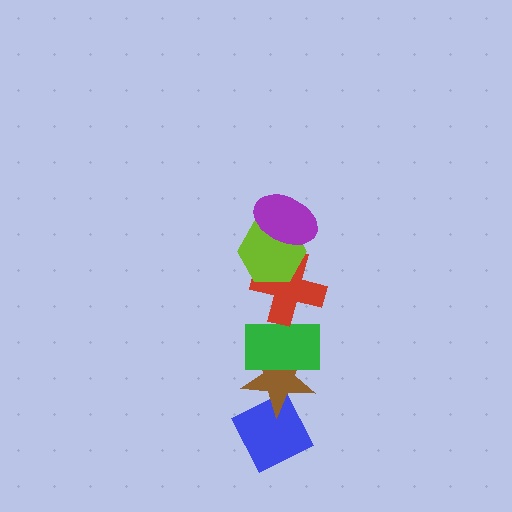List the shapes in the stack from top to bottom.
From top to bottom: the purple ellipse, the lime hexagon, the red cross, the green rectangle, the brown star, the blue diamond.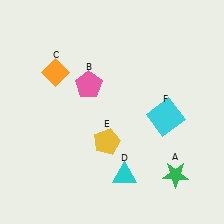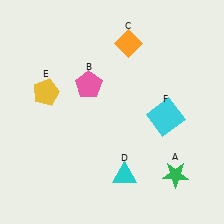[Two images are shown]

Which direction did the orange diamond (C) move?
The orange diamond (C) moved right.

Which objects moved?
The objects that moved are: the orange diamond (C), the yellow pentagon (E).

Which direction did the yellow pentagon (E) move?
The yellow pentagon (E) moved left.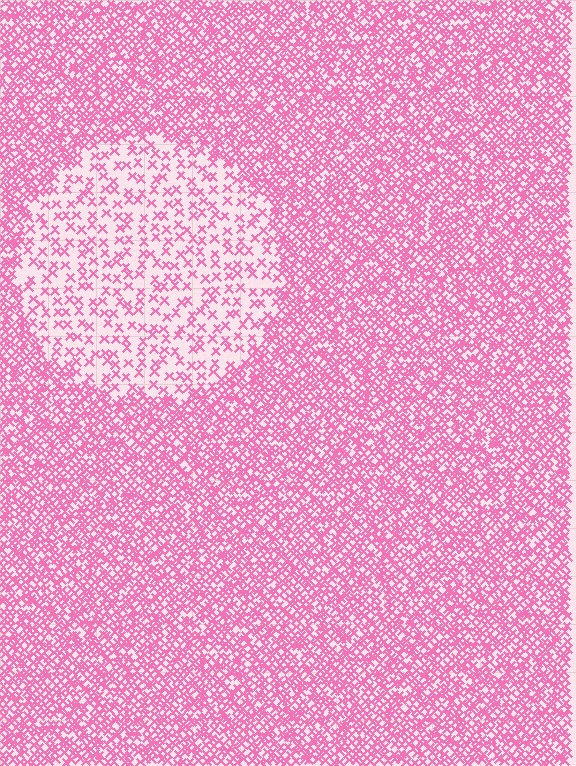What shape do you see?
I see a circle.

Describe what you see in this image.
The image contains small pink elements arranged at two different densities. A circle-shaped region is visible where the elements are less densely packed than the surrounding area.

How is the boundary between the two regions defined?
The boundary is defined by a change in element density (approximately 2.7x ratio). All elements are the same color, size, and shape.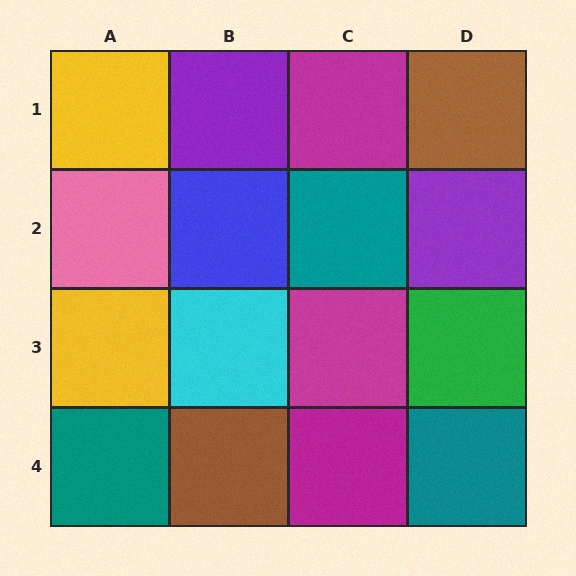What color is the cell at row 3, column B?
Cyan.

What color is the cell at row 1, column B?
Purple.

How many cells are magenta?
3 cells are magenta.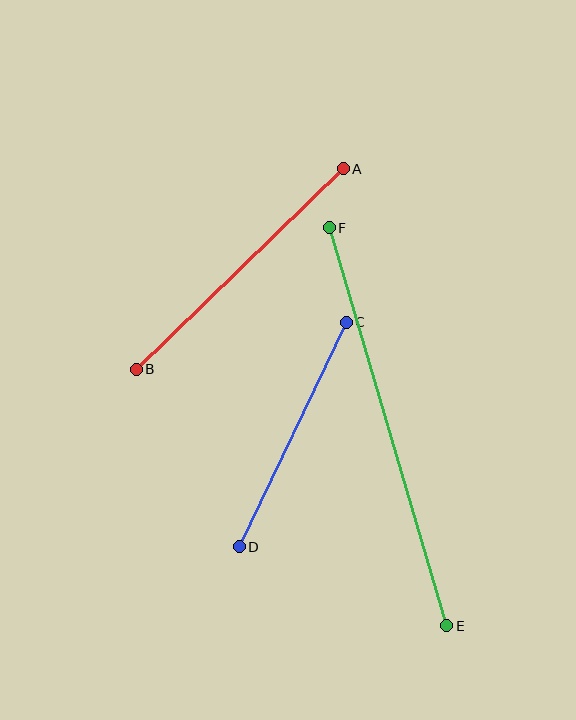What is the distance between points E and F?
The distance is approximately 415 pixels.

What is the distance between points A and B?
The distance is approximately 288 pixels.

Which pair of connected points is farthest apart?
Points E and F are farthest apart.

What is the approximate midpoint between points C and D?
The midpoint is at approximately (293, 434) pixels.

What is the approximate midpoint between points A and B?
The midpoint is at approximately (240, 269) pixels.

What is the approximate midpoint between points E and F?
The midpoint is at approximately (388, 427) pixels.